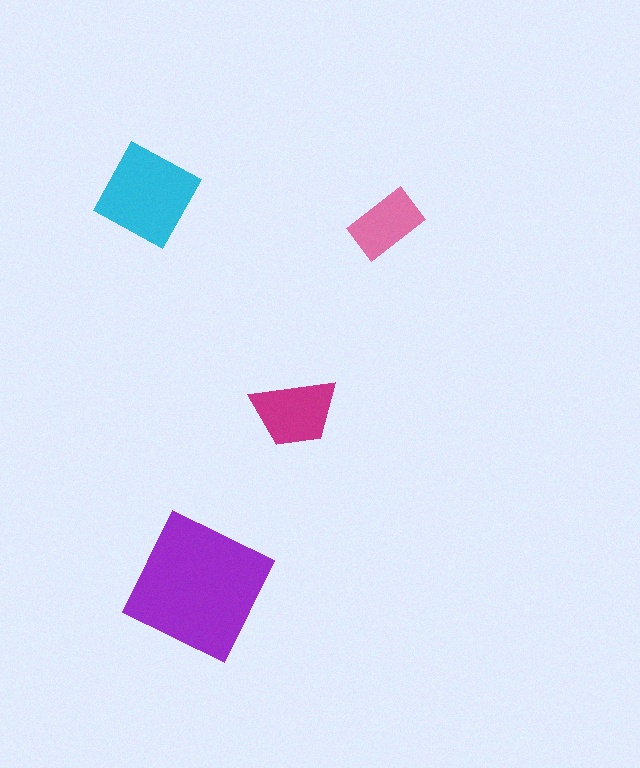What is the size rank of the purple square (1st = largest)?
1st.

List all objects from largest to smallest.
The purple square, the cyan diamond, the magenta trapezoid, the pink rectangle.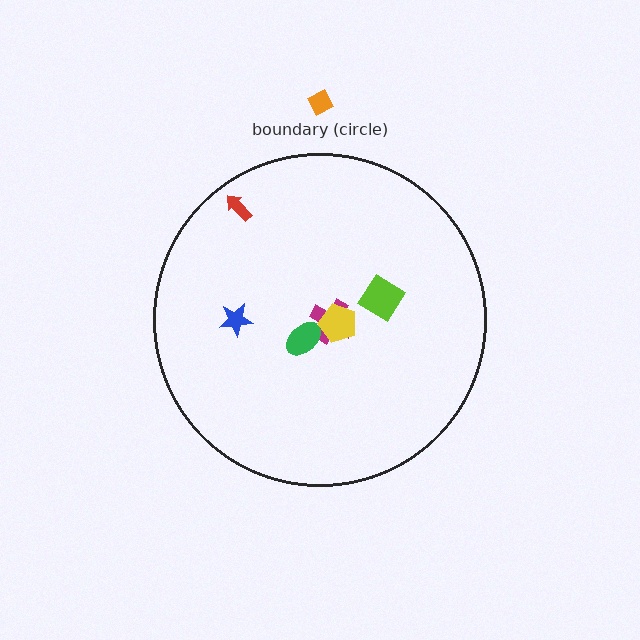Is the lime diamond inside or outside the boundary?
Inside.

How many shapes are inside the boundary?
6 inside, 1 outside.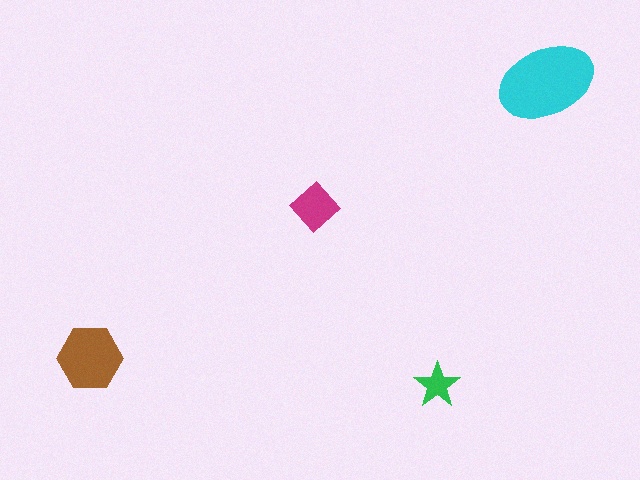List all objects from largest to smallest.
The cyan ellipse, the brown hexagon, the magenta diamond, the green star.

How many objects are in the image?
There are 4 objects in the image.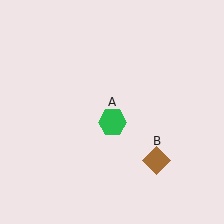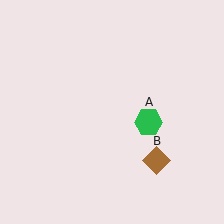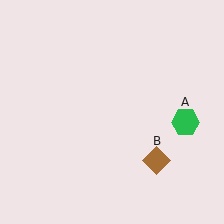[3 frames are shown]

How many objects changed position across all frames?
1 object changed position: green hexagon (object A).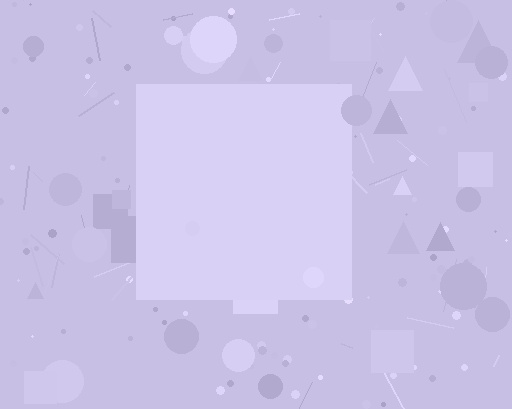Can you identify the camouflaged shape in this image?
The camouflaged shape is a square.